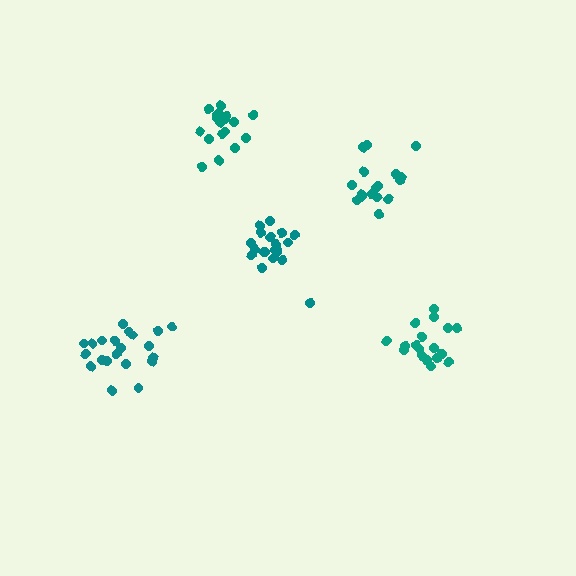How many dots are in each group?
Group 1: 18 dots, Group 2: 20 dots, Group 3: 17 dots, Group 4: 18 dots, Group 5: 21 dots (94 total).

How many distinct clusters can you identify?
There are 5 distinct clusters.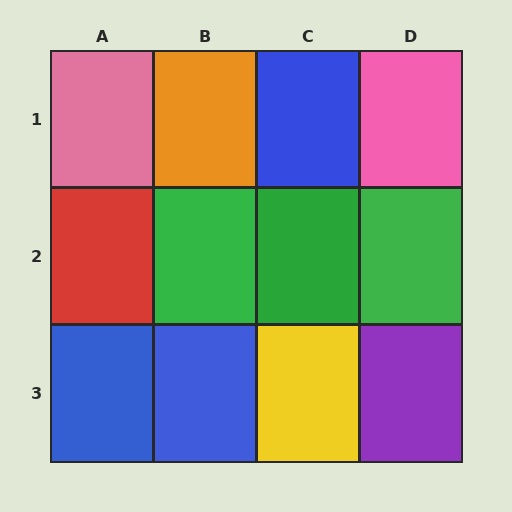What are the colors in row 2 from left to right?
Red, green, green, green.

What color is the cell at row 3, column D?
Purple.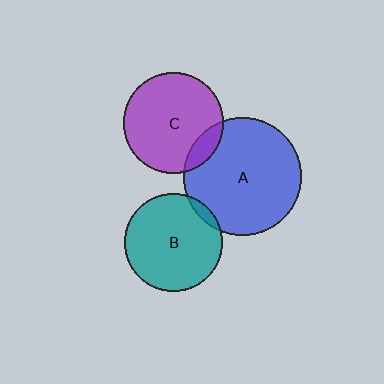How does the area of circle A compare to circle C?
Approximately 1.4 times.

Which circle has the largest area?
Circle A (blue).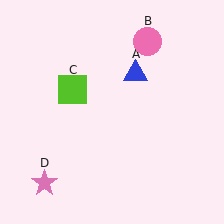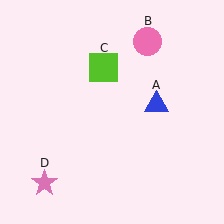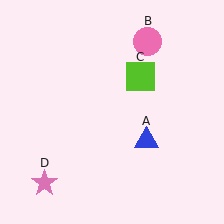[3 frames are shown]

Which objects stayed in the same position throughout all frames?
Pink circle (object B) and pink star (object D) remained stationary.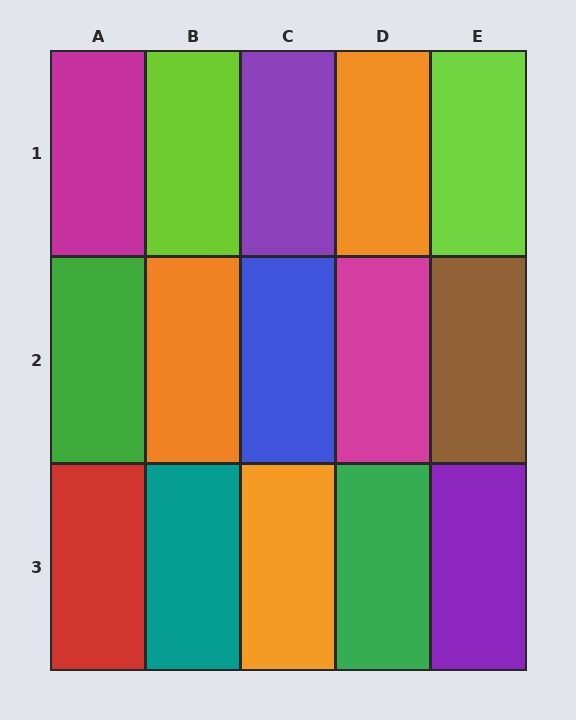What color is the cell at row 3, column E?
Purple.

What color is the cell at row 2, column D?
Magenta.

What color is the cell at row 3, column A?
Red.